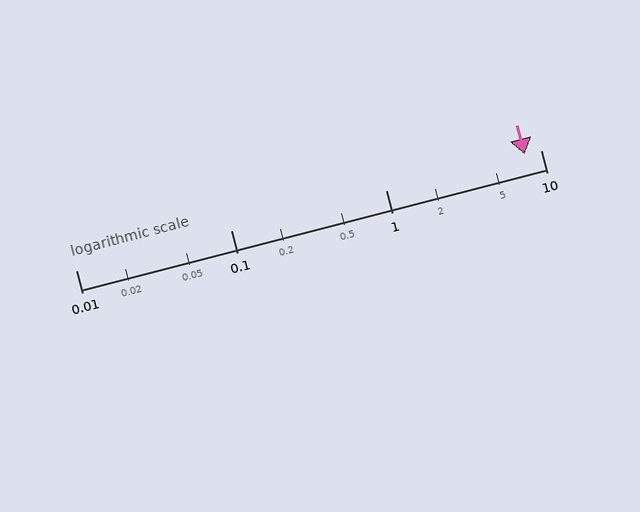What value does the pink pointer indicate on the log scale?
The pointer indicates approximately 7.9.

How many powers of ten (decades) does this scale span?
The scale spans 3 decades, from 0.01 to 10.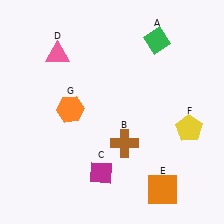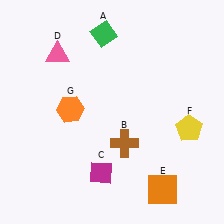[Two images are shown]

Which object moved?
The green diamond (A) moved left.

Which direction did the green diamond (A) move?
The green diamond (A) moved left.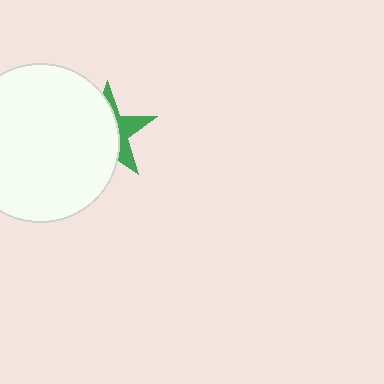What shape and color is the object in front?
The object in front is a white circle.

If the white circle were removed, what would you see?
You would see the complete green star.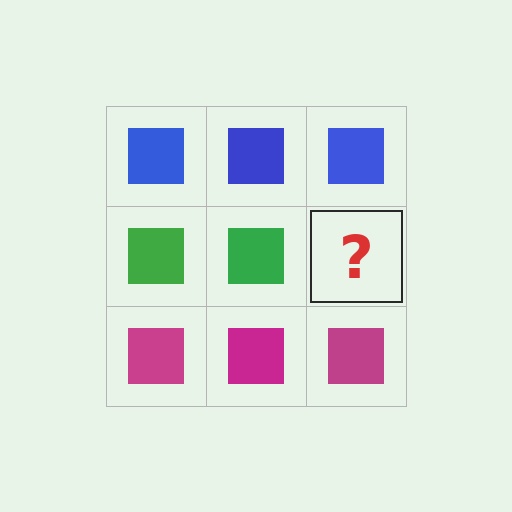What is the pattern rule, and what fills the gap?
The rule is that each row has a consistent color. The gap should be filled with a green square.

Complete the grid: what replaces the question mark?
The question mark should be replaced with a green square.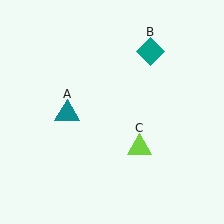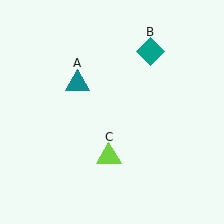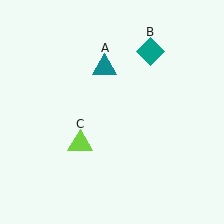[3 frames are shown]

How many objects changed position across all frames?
2 objects changed position: teal triangle (object A), lime triangle (object C).